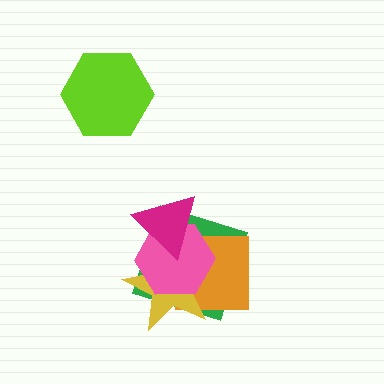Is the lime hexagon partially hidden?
No, no other shape covers it.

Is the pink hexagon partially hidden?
Yes, it is partially covered by another shape.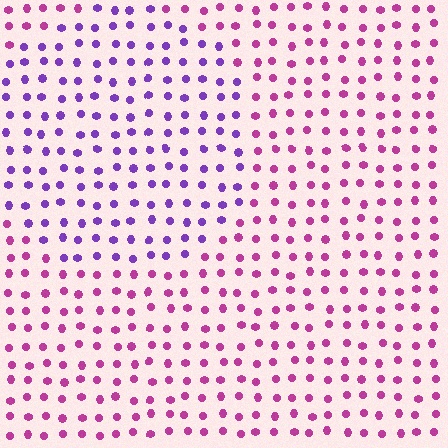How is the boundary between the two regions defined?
The boundary is defined purely by a slight shift in hue (about 44 degrees). Spacing, size, and orientation are identical on both sides.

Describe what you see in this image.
The image is filled with small magenta elements in a uniform arrangement. A circle-shaped region is visible where the elements are tinted to a slightly different hue, forming a subtle color boundary.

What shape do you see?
I see a circle.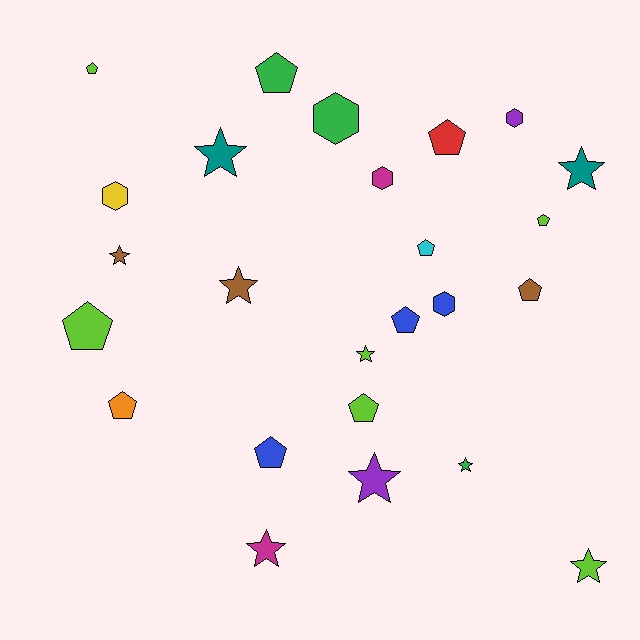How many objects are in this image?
There are 25 objects.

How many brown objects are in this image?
There are 3 brown objects.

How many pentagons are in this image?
There are 11 pentagons.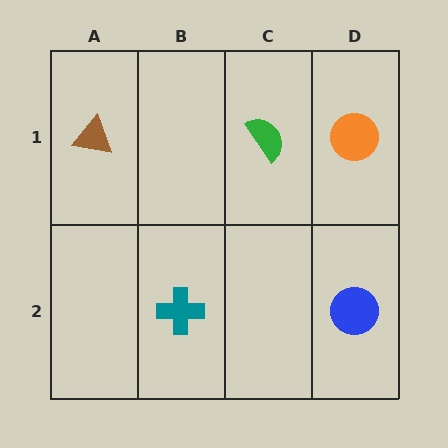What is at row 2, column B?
A teal cross.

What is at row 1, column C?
A green semicircle.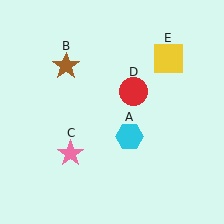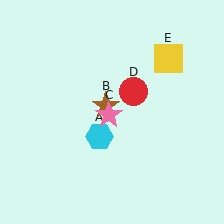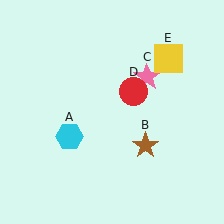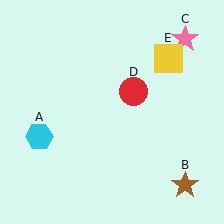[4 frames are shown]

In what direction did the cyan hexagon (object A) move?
The cyan hexagon (object A) moved left.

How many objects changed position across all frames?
3 objects changed position: cyan hexagon (object A), brown star (object B), pink star (object C).